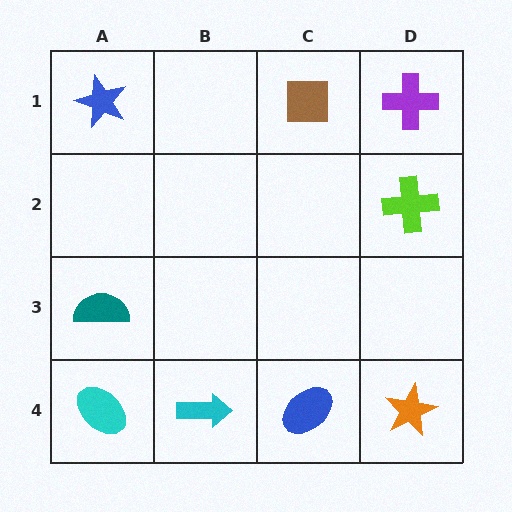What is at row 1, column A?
A blue star.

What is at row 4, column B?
A cyan arrow.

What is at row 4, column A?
A cyan ellipse.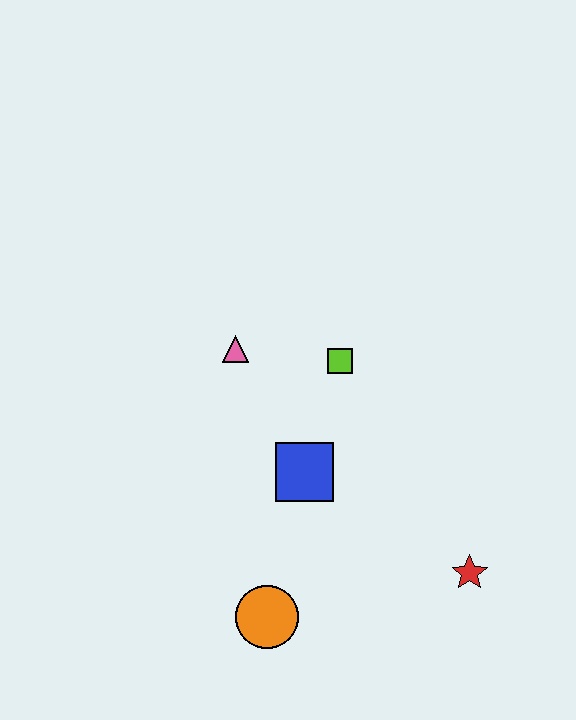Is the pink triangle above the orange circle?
Yes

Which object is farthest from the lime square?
The orange circle is farthest from the lime square.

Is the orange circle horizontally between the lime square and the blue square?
No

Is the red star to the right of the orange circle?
Yes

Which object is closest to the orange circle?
The blue square is closest to the orange circle.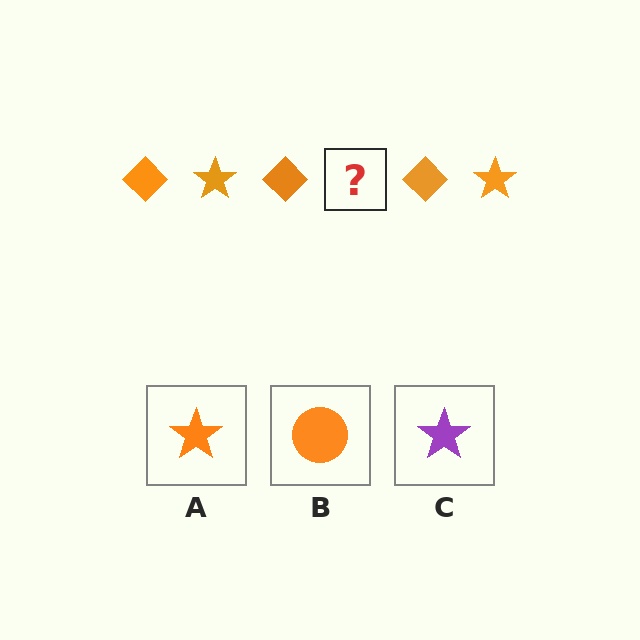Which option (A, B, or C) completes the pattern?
A.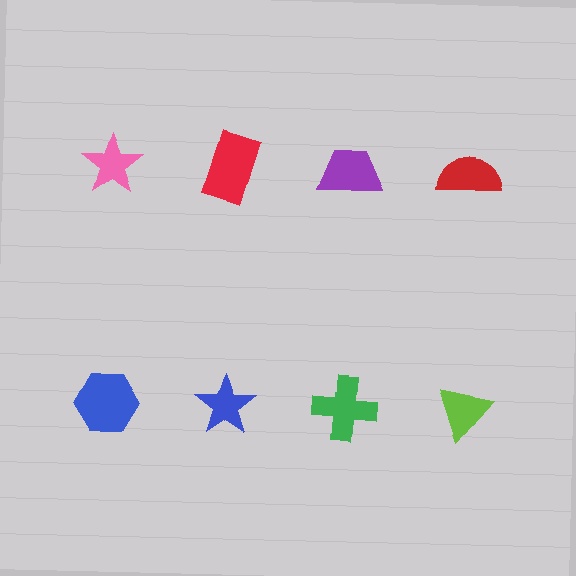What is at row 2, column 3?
A green cross.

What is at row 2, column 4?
A lime triangle.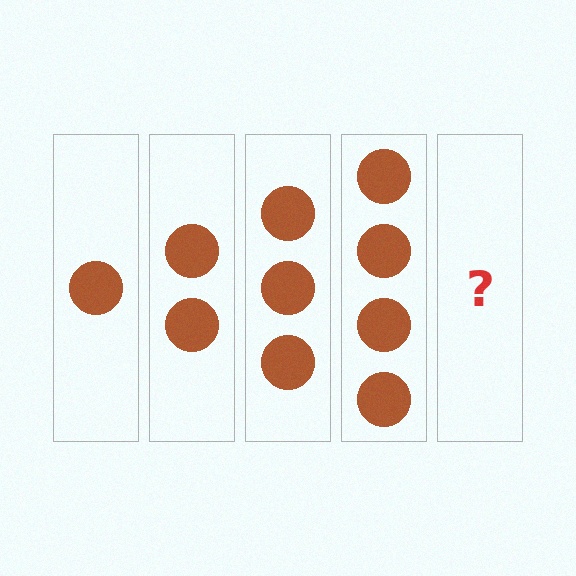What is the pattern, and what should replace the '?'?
The pattern is that each step adds one more circle. The '?' should be 5 circles.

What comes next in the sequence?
The next element should be 5 circles.